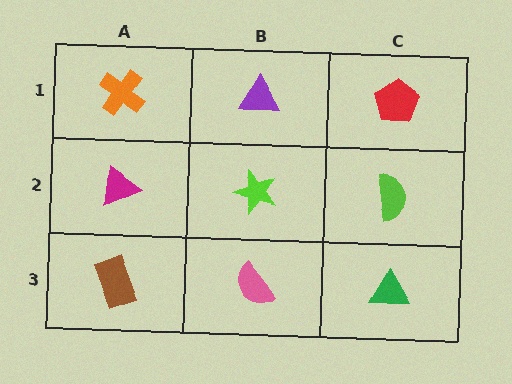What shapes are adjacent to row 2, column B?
A purple triangle (row 1, column B), a pink semicircle (row 3, column B), a magenta triangle (row 2, column A), a lime semicircle (row 2, column C).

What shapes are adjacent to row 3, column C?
A lime semicircle (row 2, column C), a pink semicircle (row 3, column B).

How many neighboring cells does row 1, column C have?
2.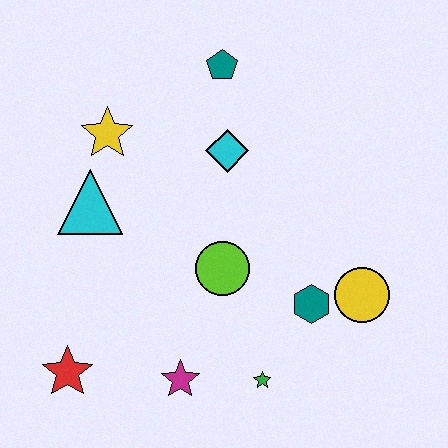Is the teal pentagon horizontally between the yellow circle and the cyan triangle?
Yes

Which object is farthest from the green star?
The teal pentagon is farthest from the green star.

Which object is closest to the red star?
The magenta star is closest to the red star.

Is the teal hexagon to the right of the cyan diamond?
Yes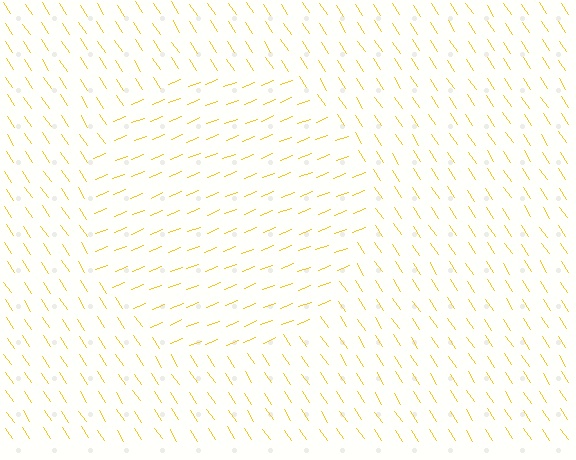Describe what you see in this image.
The image is filled with small yellow line segments. A circle region in the image has lines oriented differently from the surrounding lines, creating a visible texture boundary.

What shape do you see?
I see a circle.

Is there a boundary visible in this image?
Yes, there is a texture boundary formed by a change in line orientation.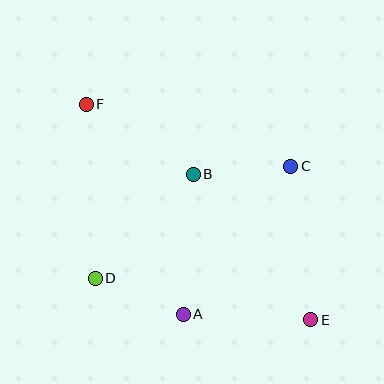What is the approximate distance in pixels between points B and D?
The distance between B and D is approximately 143 pixels.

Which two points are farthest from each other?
Points E and F are farthest from each other.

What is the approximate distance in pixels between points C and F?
The distance between C and F is approximately 213 pixels.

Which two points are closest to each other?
Points A and D are closest to each other.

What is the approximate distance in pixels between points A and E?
The distance between A and E is approximately 128 pixels.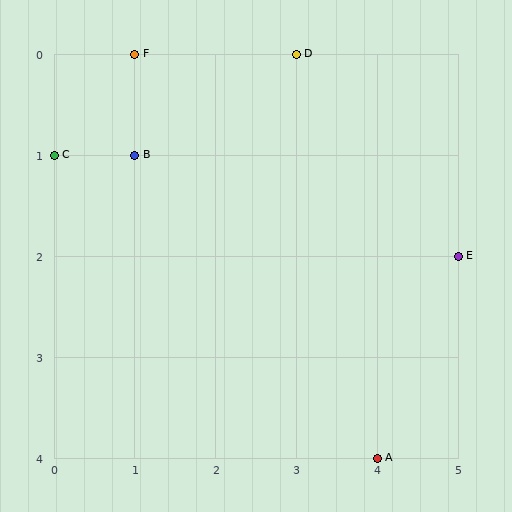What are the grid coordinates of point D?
Point D is at grid coordinates (3, 0).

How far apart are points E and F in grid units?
Points E and F are 4 columns and 2 rows apart (about 4.5 grid units diagonally).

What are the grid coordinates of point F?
Point F is at grid coordinates (1, 0).